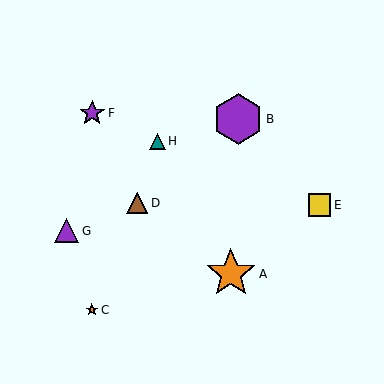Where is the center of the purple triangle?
The center of the purple triangle is at (67, 231).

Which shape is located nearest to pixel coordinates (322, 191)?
The yellow square (labeled E) at (319, 205) is nearest to that location.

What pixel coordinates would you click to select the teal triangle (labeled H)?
Click at (158, 141) to select the teal triangle H.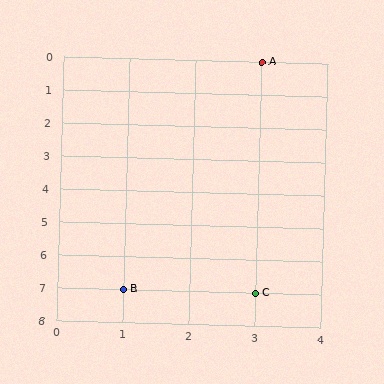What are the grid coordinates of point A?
Point A is at grid coordinates (3, 0).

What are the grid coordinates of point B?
Point B is at grid coordinates (1, 7).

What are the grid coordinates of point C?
Point C is at grid coordinates (3, 7).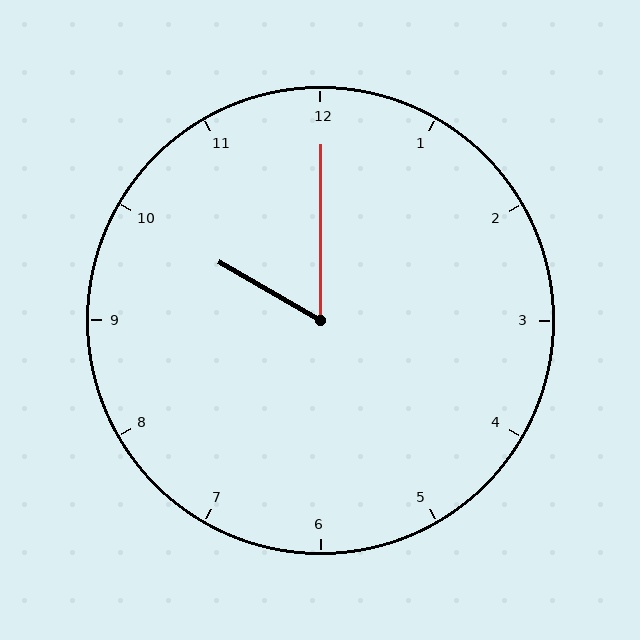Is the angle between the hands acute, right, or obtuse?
It is acute.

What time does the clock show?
10:00.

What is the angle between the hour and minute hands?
Approximately 60 degrees.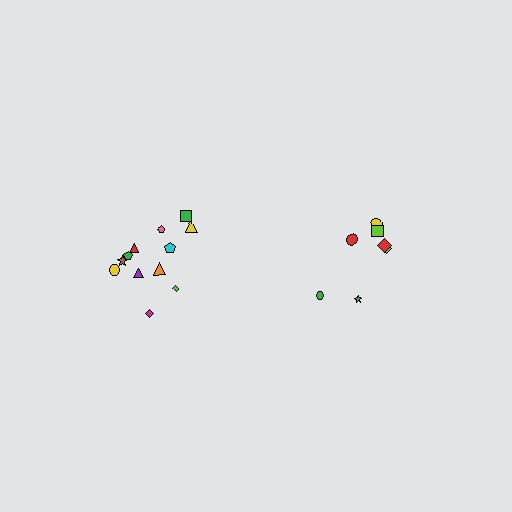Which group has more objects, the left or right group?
The left group.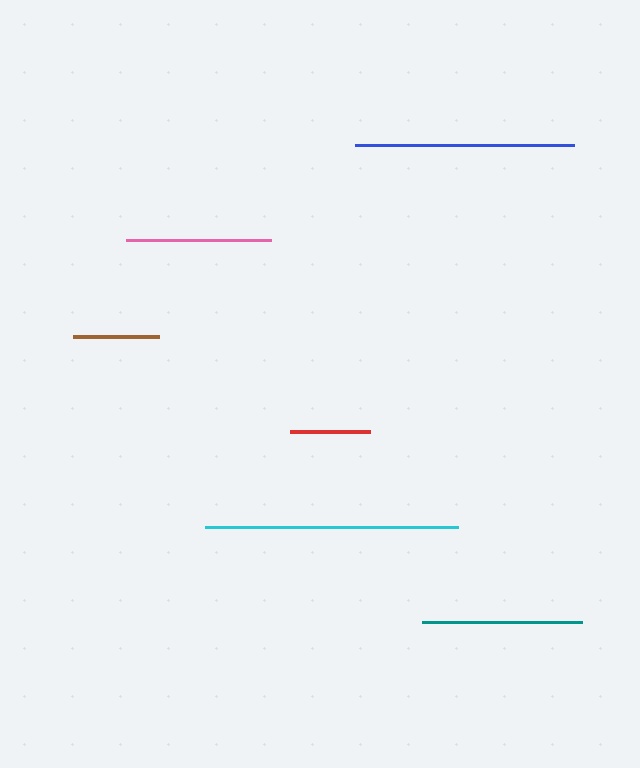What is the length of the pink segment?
The pink segment is approximately 145 pixels long.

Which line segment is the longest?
The cyan line is the longest at approximately 253 pixels.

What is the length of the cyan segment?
The cyan segment is approximately 253 pixels long.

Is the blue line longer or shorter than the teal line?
The blue line is longer than the teal line.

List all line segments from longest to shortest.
From longest to shortest: cyan, blue, teal, pink, brown, red.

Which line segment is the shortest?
The red line is the shortest at approximately 80 pixels.